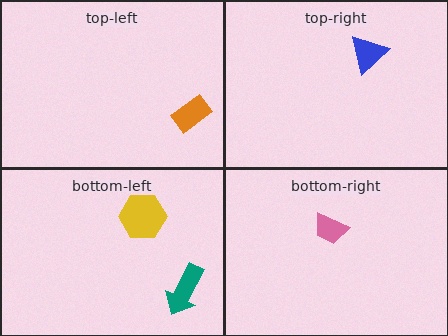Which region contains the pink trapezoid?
The bottom-right region.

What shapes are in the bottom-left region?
The yellow hexagon, the teal arrow.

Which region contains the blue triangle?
The top-right region.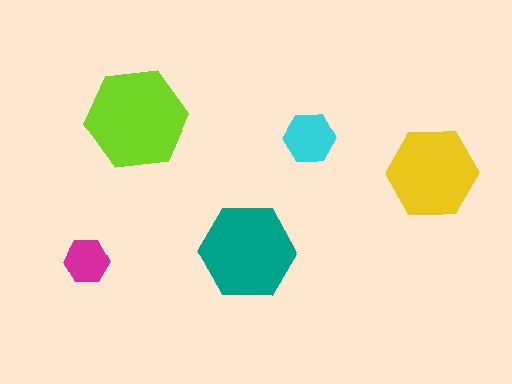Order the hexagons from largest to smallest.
the lime one, the teal one, the yellow one, the cyan one, the magenta one.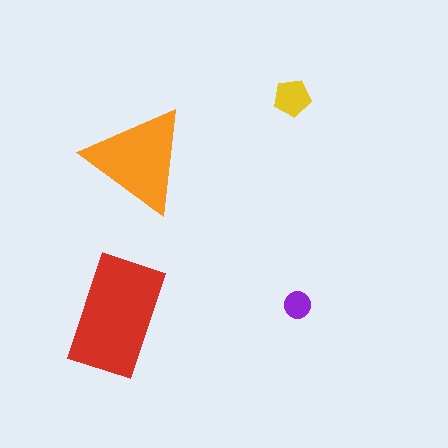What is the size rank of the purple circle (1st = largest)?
4th.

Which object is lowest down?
The red rectangle is bottommost.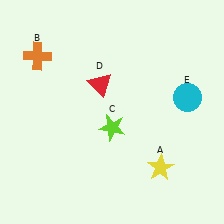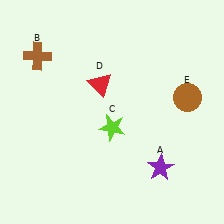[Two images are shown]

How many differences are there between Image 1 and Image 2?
There are 3 differences between the two images.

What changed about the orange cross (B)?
In Image 1, B is orange. In Image 2, it changed to brown.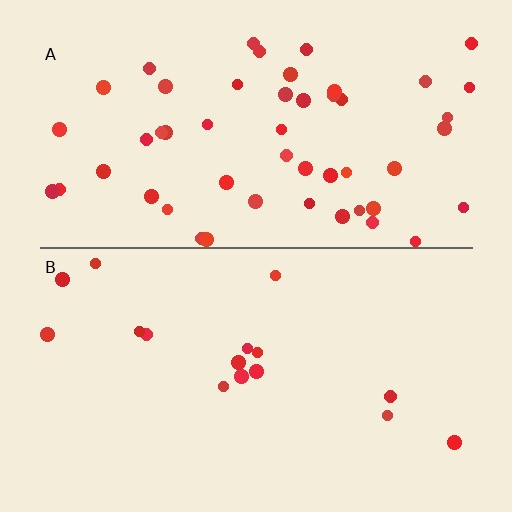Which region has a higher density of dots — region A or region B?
A (the top).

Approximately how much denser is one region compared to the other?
Approximately 3.2× — region A over region B.